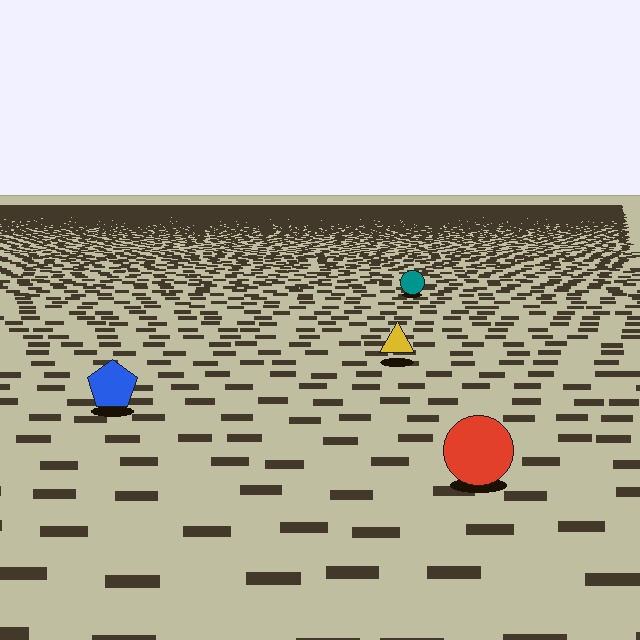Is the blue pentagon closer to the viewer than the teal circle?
Yes. The blue pentagon is closer — you can tell from the texture gradient: the ground texture is coarser near it.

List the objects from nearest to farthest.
From nearest to farthest: the red circle, the blue pentagon, the yellow triangle, the teal circle.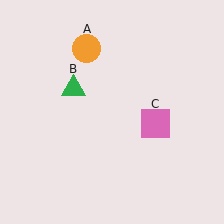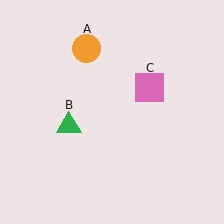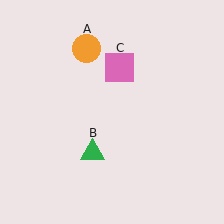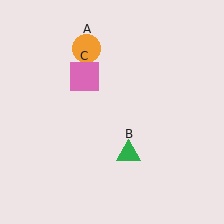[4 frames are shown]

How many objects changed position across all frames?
2 objects changed position: green triangle (object B), pink square (object C).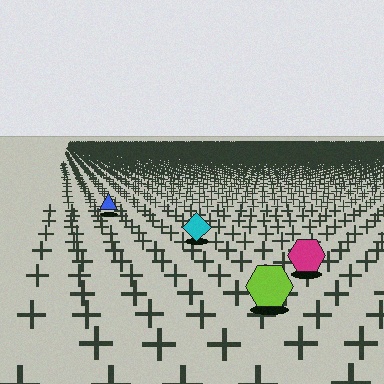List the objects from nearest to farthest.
From nearest to farthest: the lime hexagon, the magenta hexagon, the cyan diamond, the blue triangle.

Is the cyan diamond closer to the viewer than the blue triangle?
Yes. The cyan diamond is closer — you can tell from the texture gradient: the ground texture is coarser near it.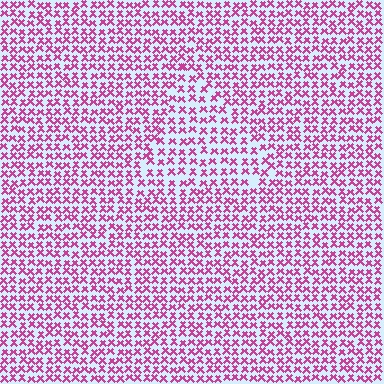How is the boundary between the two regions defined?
The boundary is defined by a change in element density (approximately 1.4x ratio). All elements are the same color, size, and shape.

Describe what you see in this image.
The image contains small magenta elements arranged at two different densities. A triangle-shaped region is visible where the elements are less densely packed than the surrounding area.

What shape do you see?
I see a triangle.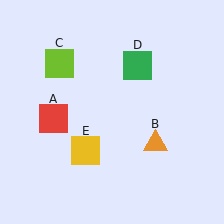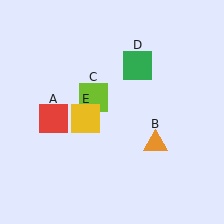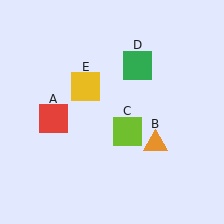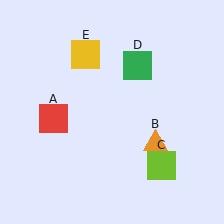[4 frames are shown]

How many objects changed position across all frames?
2 objects changed position: lime square (object C), yellow square (object E).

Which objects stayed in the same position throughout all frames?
Red square (object A) and orange triangle (object B) and green square (object D) remained stationary.